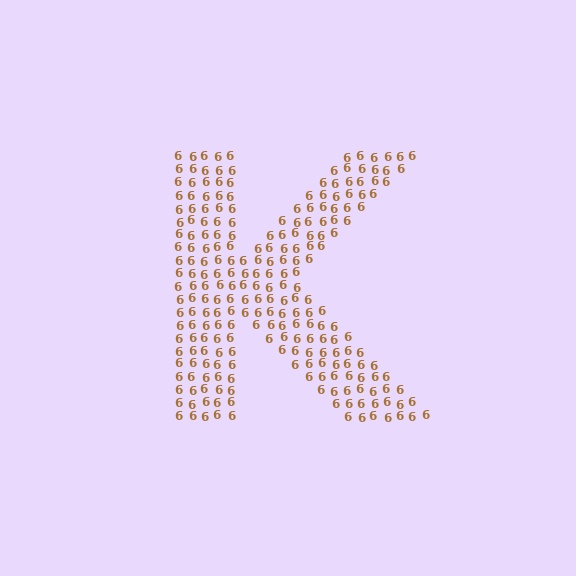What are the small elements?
The small elements are digit 6's.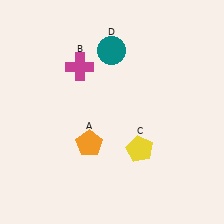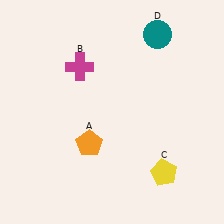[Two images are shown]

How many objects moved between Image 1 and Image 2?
2 objects moved between the two images.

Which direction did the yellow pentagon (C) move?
The yellow pentagon (C) moved right.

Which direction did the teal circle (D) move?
The teal circle (D) moved right.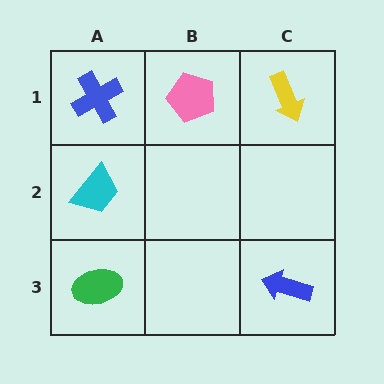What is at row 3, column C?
A blue arrow.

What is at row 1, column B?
A pink pentagon.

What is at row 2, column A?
A cyan trapezoid.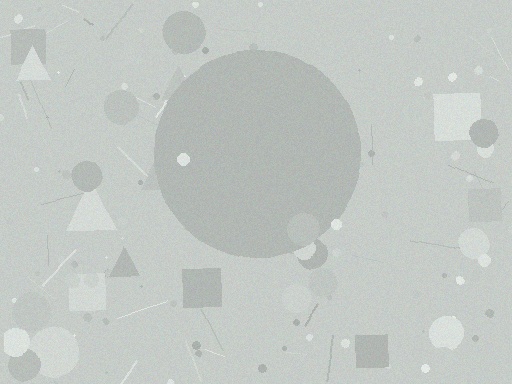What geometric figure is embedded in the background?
A circle is embedded in the background.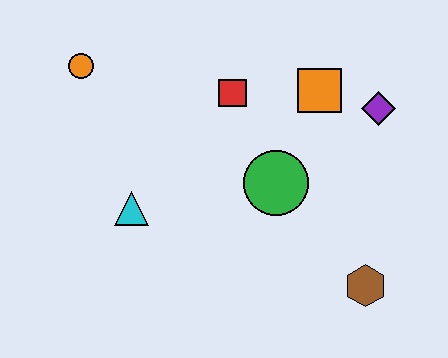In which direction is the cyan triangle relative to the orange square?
The cyan triangle is to the left of the orange square.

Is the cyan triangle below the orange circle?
Yes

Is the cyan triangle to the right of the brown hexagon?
No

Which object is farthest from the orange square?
The orange circle is farthest from the orange square.